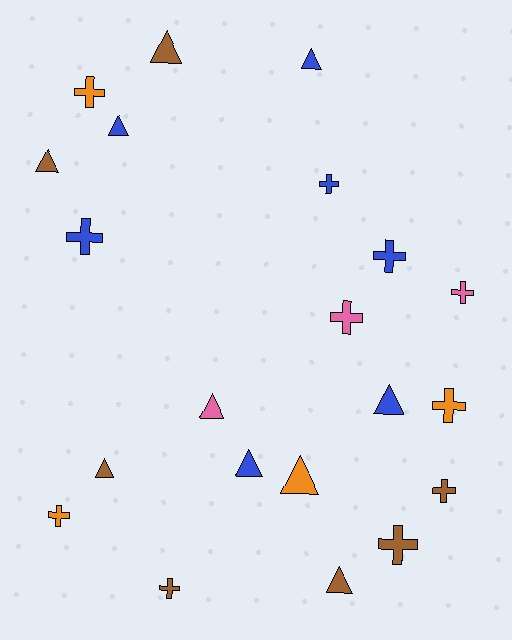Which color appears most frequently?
Brown, with 7 objects.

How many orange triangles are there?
There is 1 orange triangle.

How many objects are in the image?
There are 21 objects.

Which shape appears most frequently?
Cross, with 11 objects.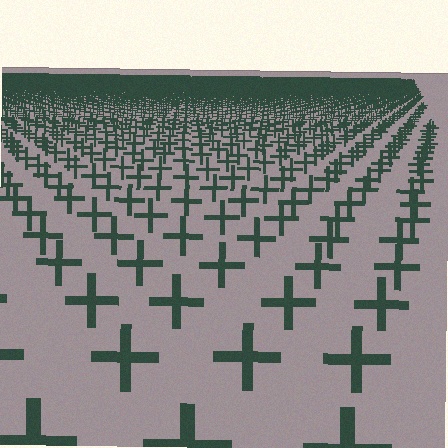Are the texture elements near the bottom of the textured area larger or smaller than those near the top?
Larger. Near the bottom, elements are closer to the viewer and appear at a bigger on-screen size.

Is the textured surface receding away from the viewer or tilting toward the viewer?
The surface is receding away from the viewer. Texture elements get smaller and denser toward the top.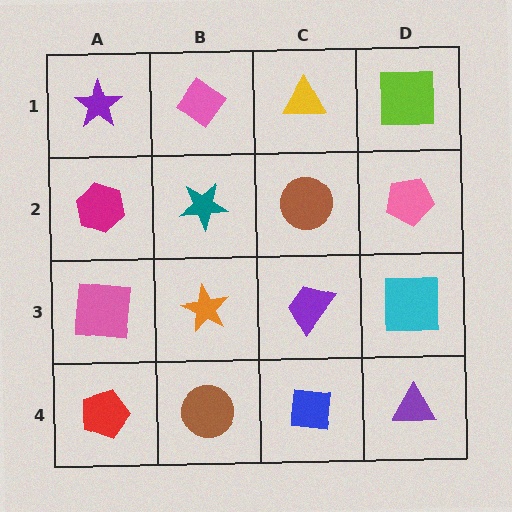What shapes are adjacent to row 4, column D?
A cyan square (row 3, column D), a blue square (row 4, column C).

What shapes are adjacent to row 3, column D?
A pink pentagon (row 2, column D), a purple triangle (row 4, column D), a purple trapezoid (row 3, column C).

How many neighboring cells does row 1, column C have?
3.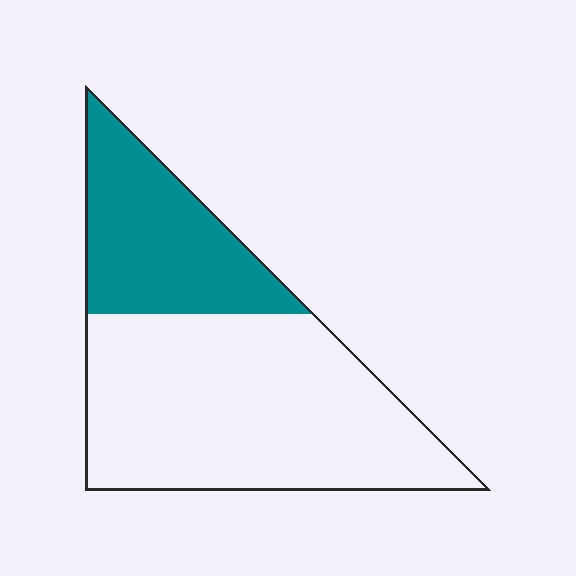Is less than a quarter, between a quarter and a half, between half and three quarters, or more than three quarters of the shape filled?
Between a quarter and a half.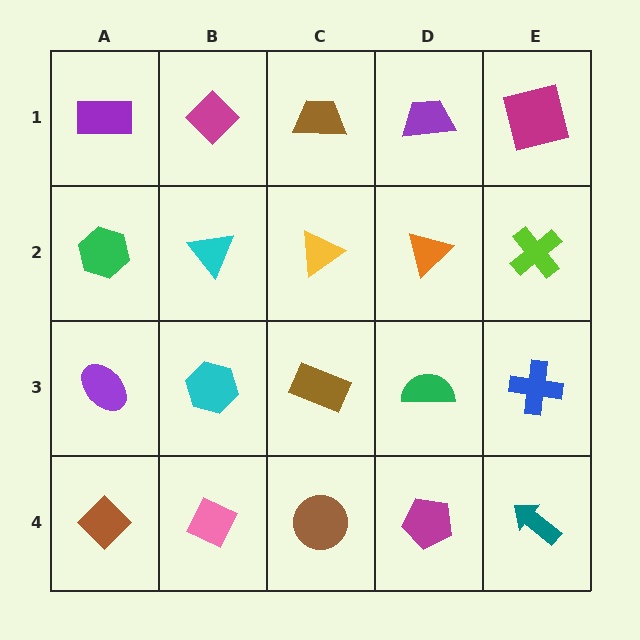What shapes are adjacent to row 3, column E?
A lime cross (row 2, column E), a teal arrow (row 4, column E), a green semicircle (row 3, column D).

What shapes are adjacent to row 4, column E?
A blue cross (row 3, column E), a magenta pentagon (row 4, column D).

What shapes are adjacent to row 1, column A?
A green hexagon (row 2, column A), a magenta diamond (row 1, column B).